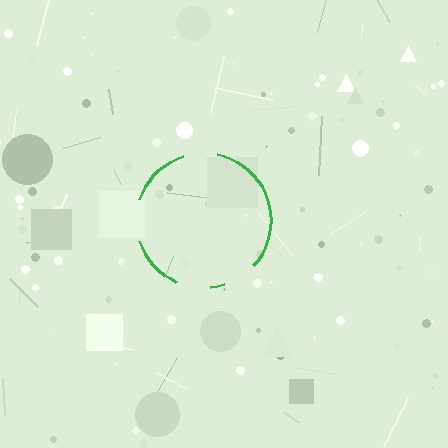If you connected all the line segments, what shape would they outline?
They would outline a circle.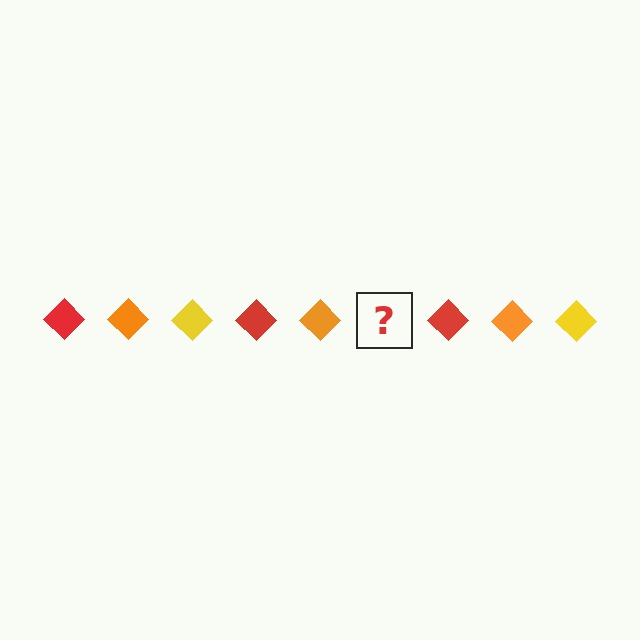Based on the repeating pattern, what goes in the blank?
The blank should be a yellow diamond.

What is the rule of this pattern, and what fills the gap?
The rule is that the pattern cycles through red, orange, yellow diamonds. The gap should be filled with a yellow diamond.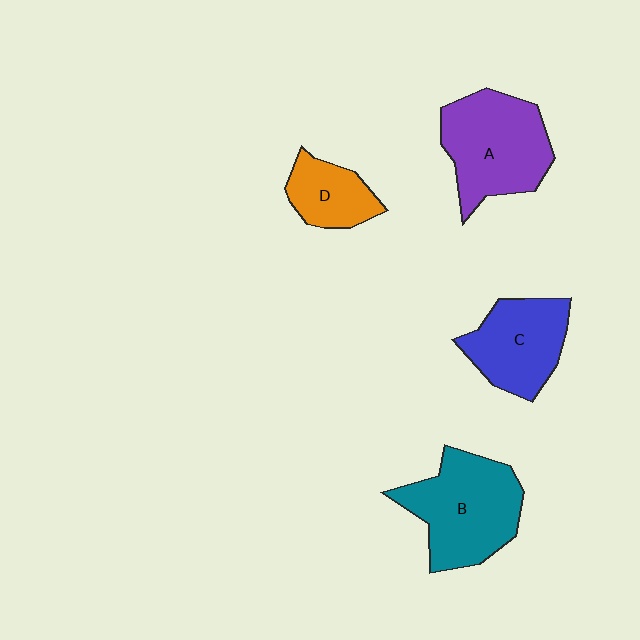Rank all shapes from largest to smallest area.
From largest to smallest: B (teal), A (purple), C (blue), D (orange).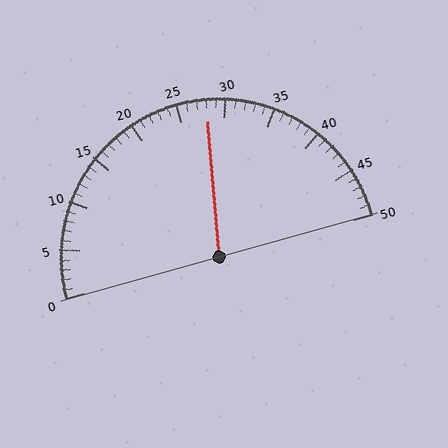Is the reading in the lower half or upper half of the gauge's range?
The reading is in the upper half of the range (0 to 50).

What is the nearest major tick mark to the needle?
The nearest major tick mark is 30.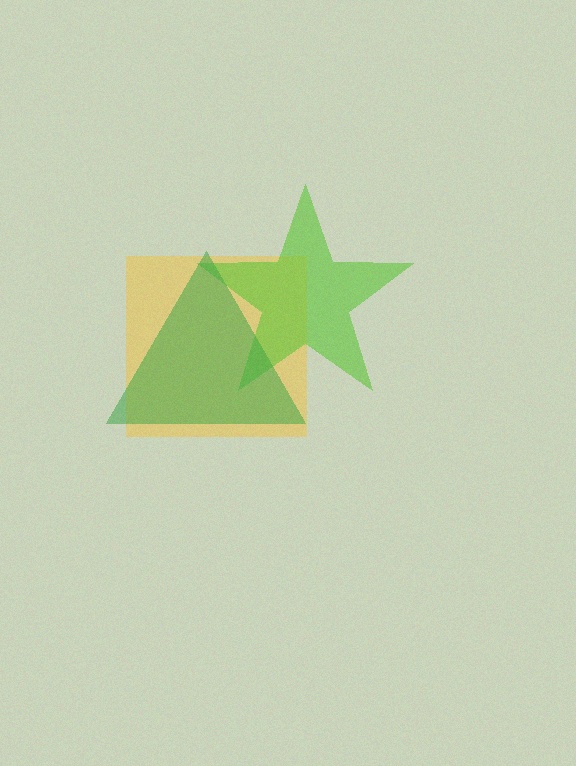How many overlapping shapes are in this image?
There are 3 overlapping shapes in the image.